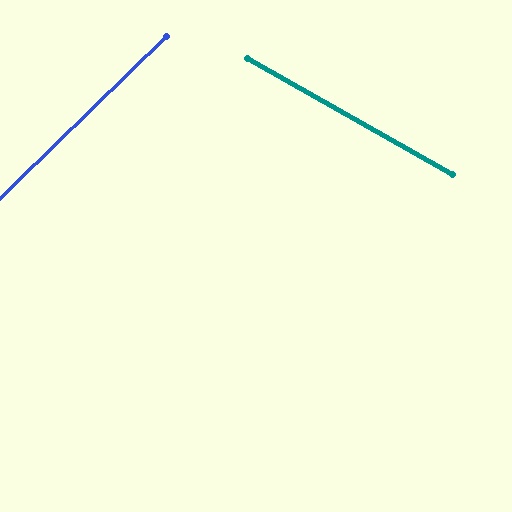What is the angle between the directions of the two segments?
Approximately 74 degrees.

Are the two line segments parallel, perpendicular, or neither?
Neither parallel nor perpendicular — they differ by about 74°.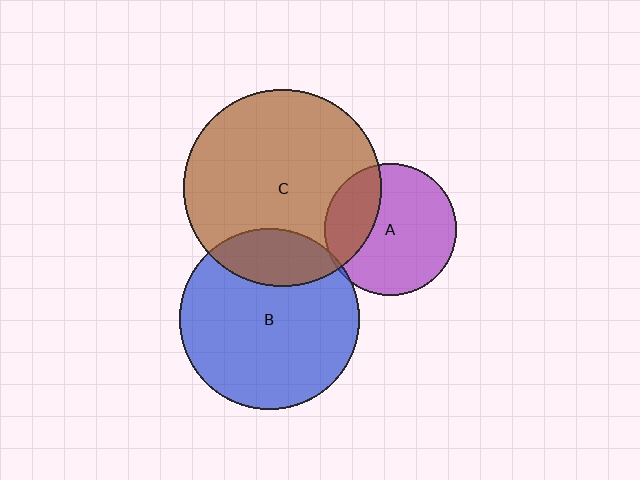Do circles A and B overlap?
Yes.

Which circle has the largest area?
Circle C (brown).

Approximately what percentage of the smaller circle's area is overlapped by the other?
Approximately 5%.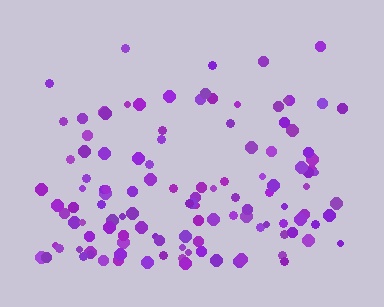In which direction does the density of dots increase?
From top to bottom, with the bottom side densest.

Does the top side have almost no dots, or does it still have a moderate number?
Still a moderate number, just noticeably fewer than the bottom.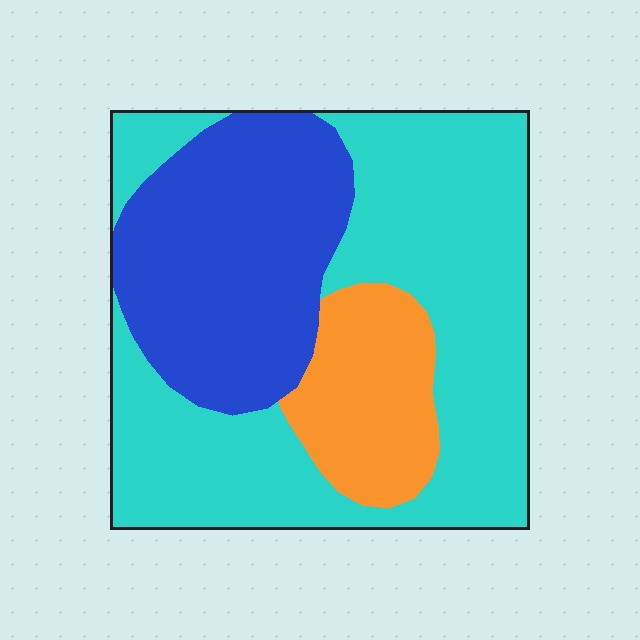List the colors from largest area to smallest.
From largest to smallest: cyan, blue, orange.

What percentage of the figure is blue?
Blue covers around 30% of the figure.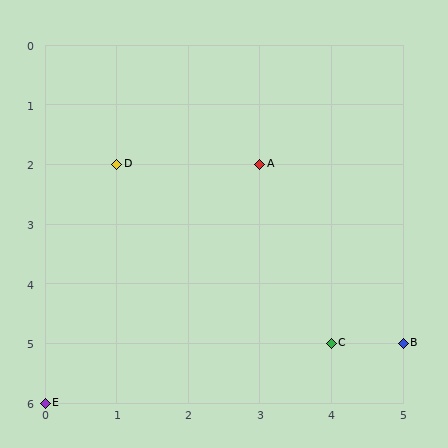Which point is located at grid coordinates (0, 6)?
Point E is at (0, 6).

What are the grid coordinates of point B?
Point B is at grid coordinates (5, 5).